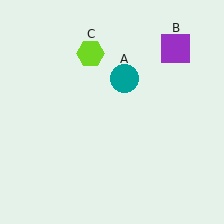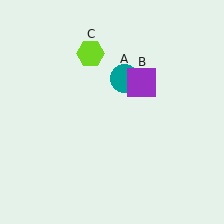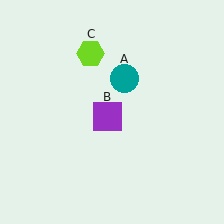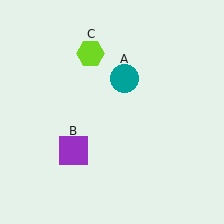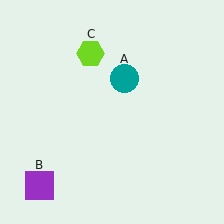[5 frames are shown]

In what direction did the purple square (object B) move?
The purple square (object B) moved down and to the left.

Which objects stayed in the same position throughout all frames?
Teal circle (object A) and lime hexagon (object C) remained stationary.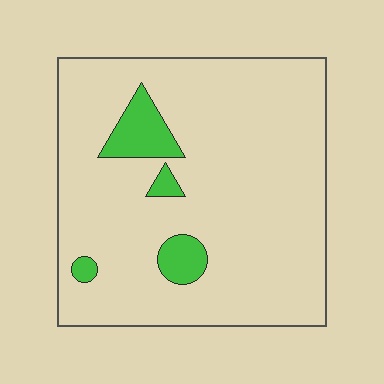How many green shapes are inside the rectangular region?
4.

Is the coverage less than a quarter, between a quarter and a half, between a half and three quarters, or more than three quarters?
Less than a quarter.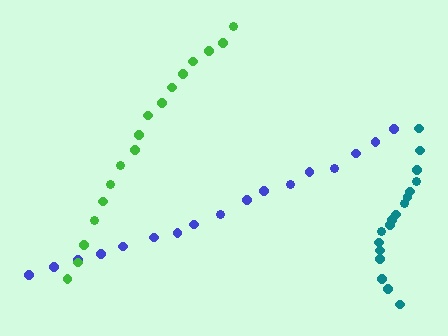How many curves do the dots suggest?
There are 3 distinct paths.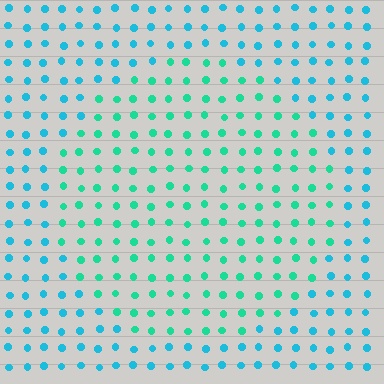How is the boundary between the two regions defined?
The boundary is defined purely by a slight shift in hue (about 31 degrees). Spacing, size, and orientation are identical on both sides.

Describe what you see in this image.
The image is filled with small cyan elements in a uniform arrangement. A circle-shaped region is visible where the elements are tinted to a slightly different hue, forming a subtle color boundary.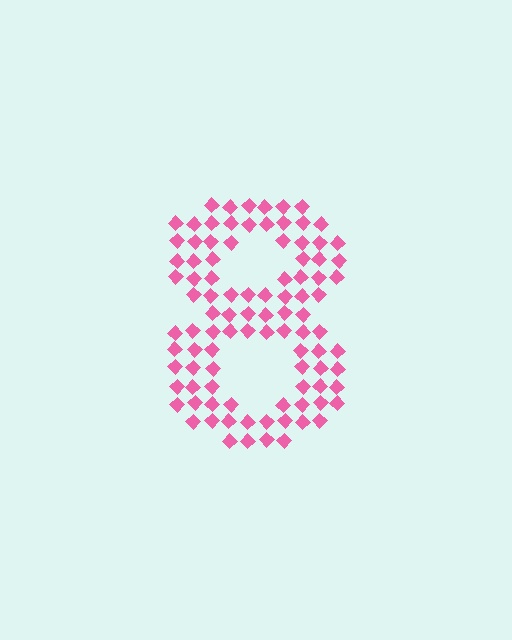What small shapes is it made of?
It is made of small diamonds.